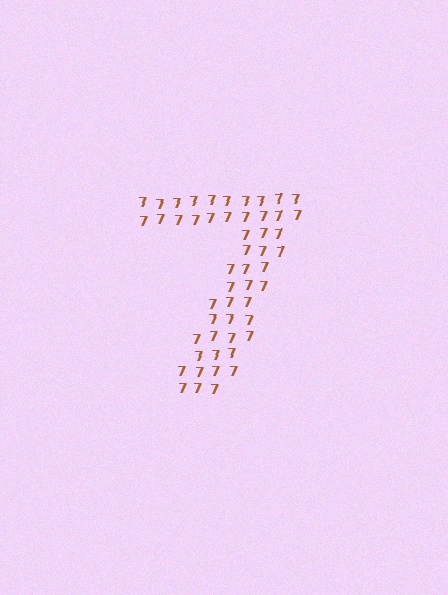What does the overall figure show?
The overall figure shows the digit 7.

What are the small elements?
The small elements are digit 7's.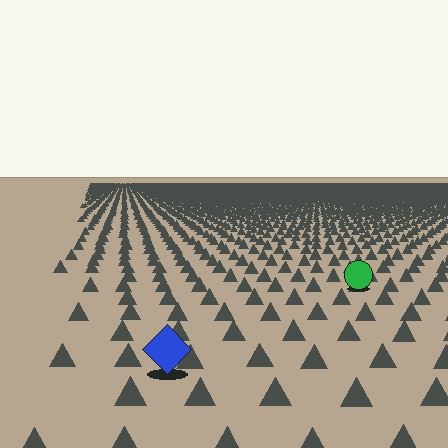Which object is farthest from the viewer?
The green circle is farthest from the viewer. It appears smaller and the ground texture around it is denser.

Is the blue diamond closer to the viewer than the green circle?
Yes. The blue diamond is closer — you can tell from the texture gradient: the ground texture is coarser near it.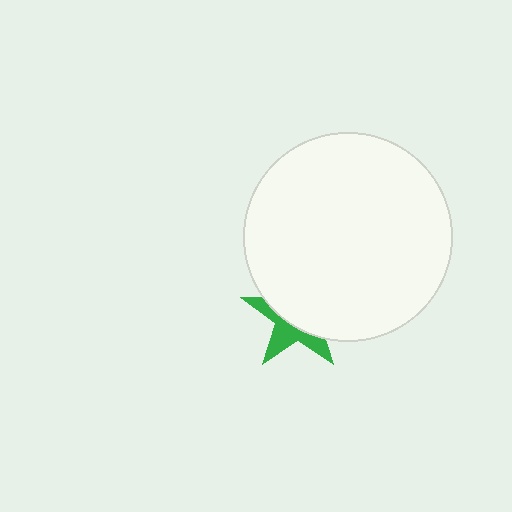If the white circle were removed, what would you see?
You would see the complete green star.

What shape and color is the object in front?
The object in front is a white circle.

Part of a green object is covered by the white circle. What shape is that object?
It is a star.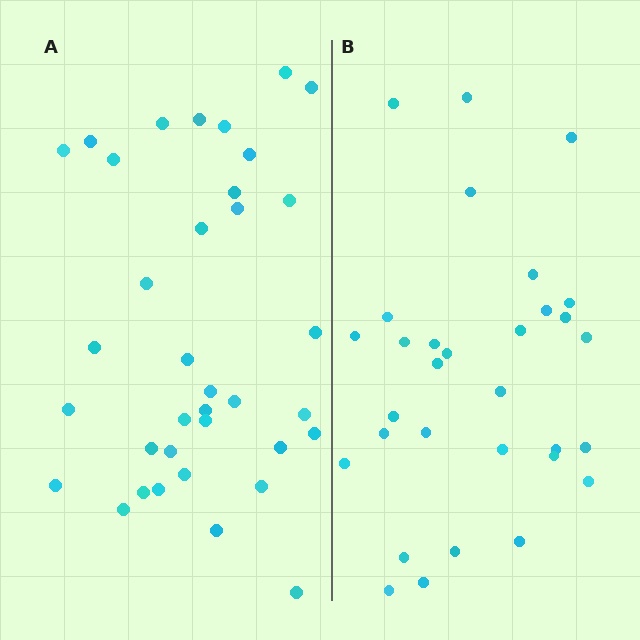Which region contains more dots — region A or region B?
Region A (the left region) has more dots.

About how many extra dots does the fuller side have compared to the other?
Region A has about 5 more dots than region B.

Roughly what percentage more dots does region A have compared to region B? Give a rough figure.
About 15% more.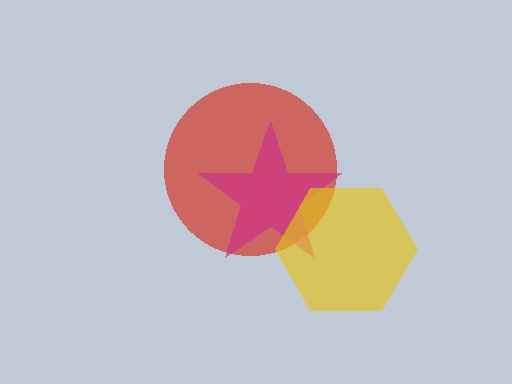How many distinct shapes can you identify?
There are 3 distinct shapes: a red circle, a magenta star, a yellow hexagon.